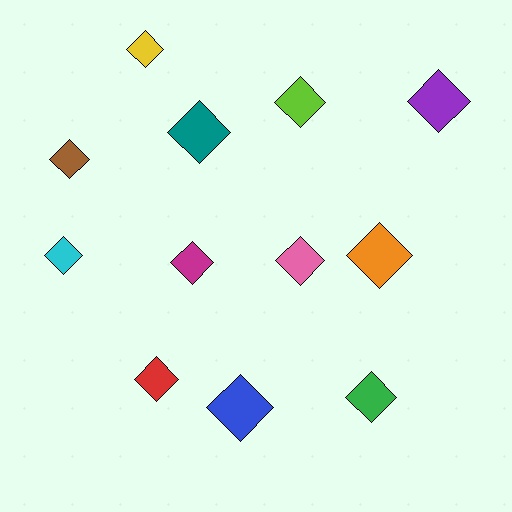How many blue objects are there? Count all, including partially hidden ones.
There is 1 blue object.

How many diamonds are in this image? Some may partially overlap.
There are 12 diamonds.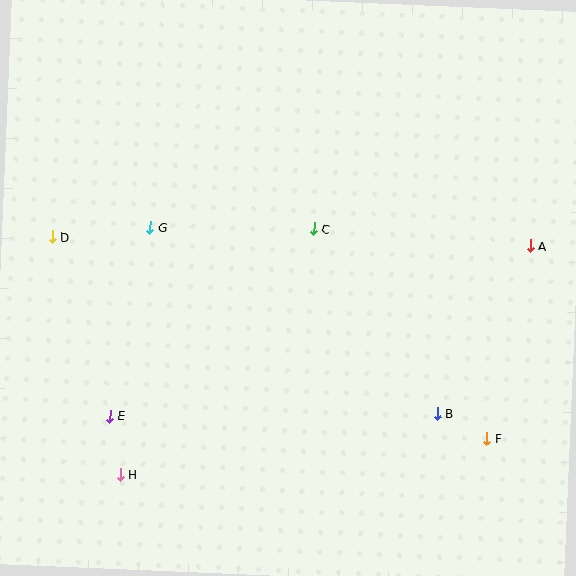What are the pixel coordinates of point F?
Point F is at (487, 439).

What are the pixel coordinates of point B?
Point B is at (437, 414).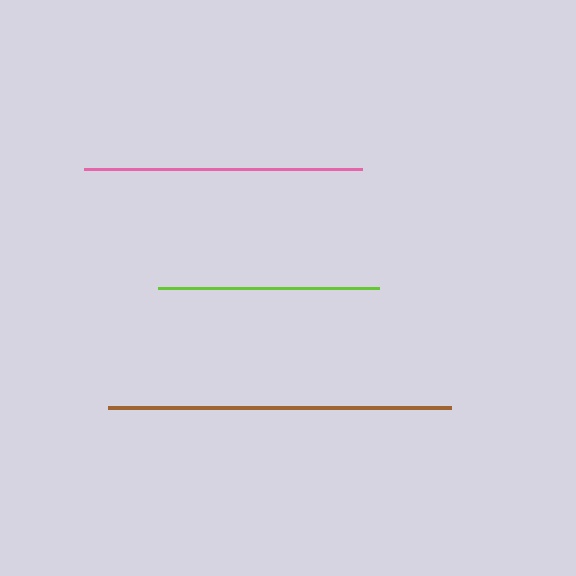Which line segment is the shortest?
The lime line is the shortest at approximately 221 pixels.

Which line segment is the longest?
The brown line is the longest at approximately 343 pixels.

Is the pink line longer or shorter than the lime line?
The pink line is longer than the lime line.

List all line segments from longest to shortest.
From longest to shortest: brown, pink, lime.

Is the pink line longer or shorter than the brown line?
The brown line is longer than the pink line.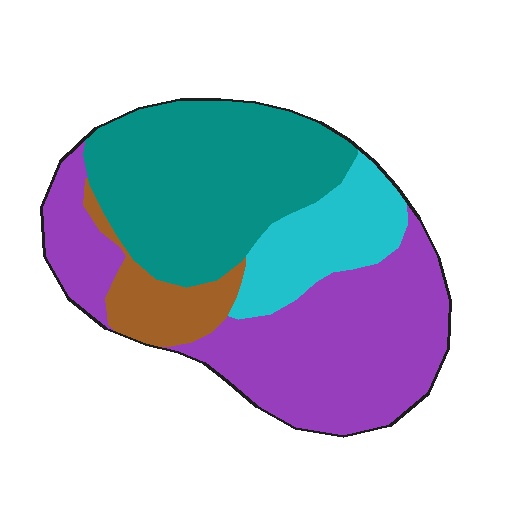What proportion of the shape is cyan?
Cyan takes up about one sixth (1/6) of the shape.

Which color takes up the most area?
Purple, at roughly 40%.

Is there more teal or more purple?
Purple.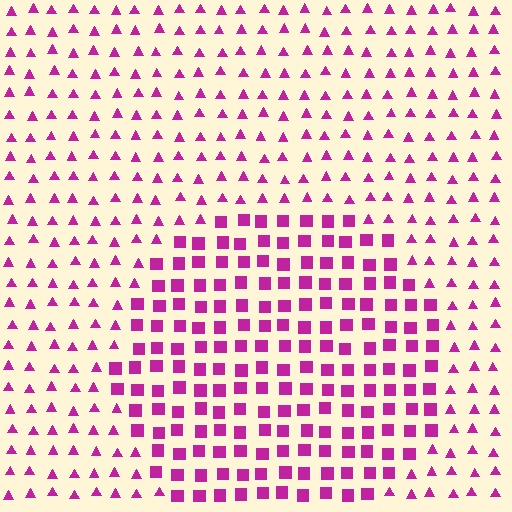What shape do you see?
I see a circle.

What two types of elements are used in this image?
The image uses squares inside the circle region and triangles outside it.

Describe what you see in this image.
The image is filled with small magenta elements arranged in a uniform grid. A circle-shaped region contains squares, while the surrounding area contains triangles. The boundary is defined purely by the change in element shape.